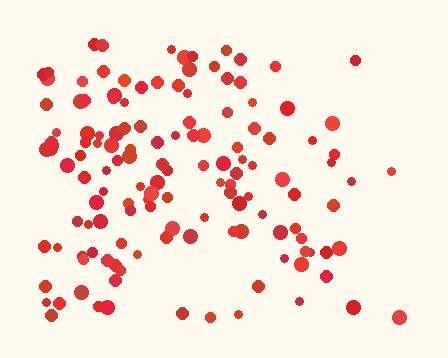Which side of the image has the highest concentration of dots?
The left.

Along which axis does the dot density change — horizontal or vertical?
Horizontal.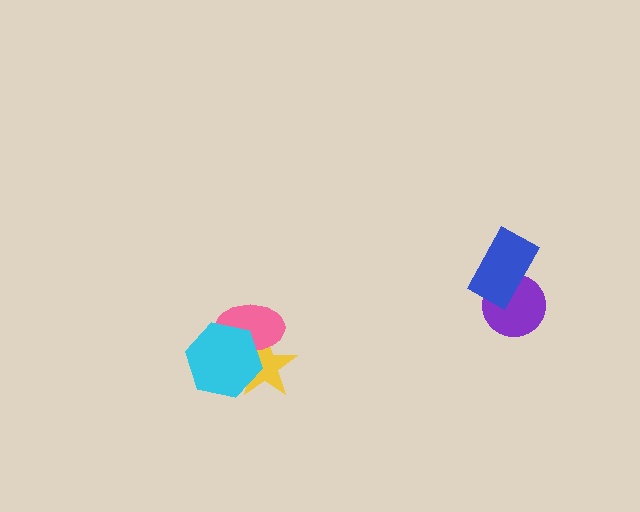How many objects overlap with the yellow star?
2 objects overlap with the yellow star.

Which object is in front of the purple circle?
The blue rectangle is in front of the purple circle.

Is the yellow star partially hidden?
Yes, it is partially covered by another shape.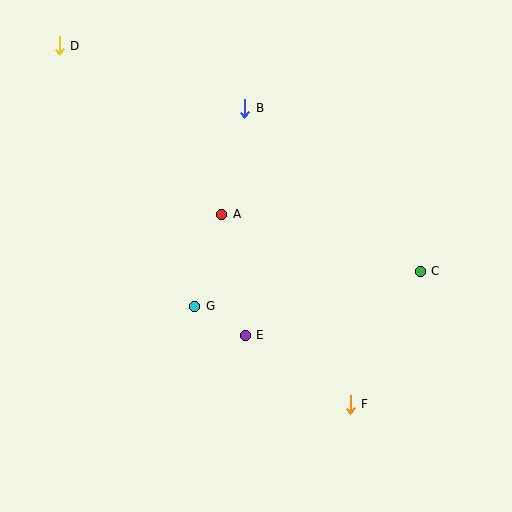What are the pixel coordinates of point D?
Point D is at (59, 46).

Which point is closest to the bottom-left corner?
Point G is closest to the bottom-left corner.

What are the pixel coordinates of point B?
Point B is at (245, 108).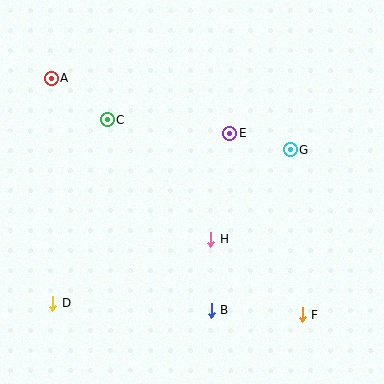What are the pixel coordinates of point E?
Point E is at (230, 133).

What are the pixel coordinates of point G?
Point G is at (290, 150).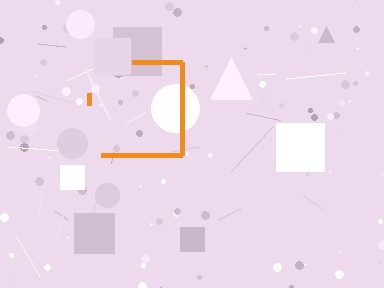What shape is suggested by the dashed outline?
The dashed outline suggests a square.